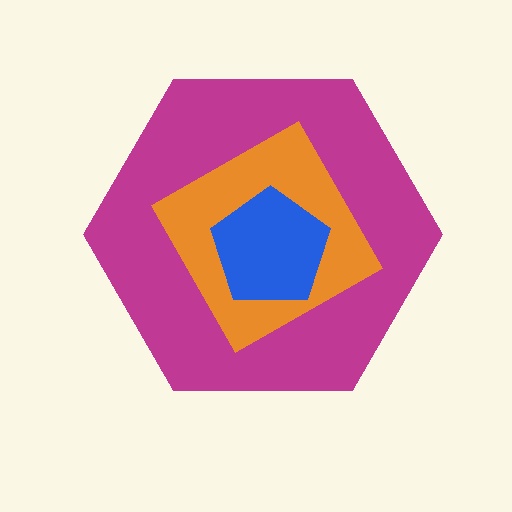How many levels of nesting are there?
3.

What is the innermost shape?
The blue pentagon.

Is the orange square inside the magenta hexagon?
Yes.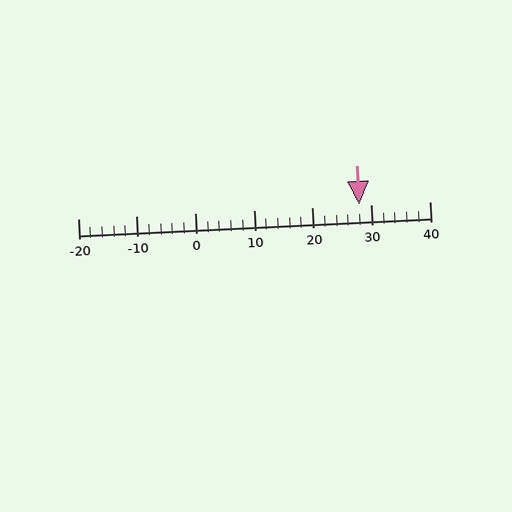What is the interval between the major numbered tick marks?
The major tick marks are spaced 10 units apart.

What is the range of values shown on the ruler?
The ruler shows values from -20 to 40.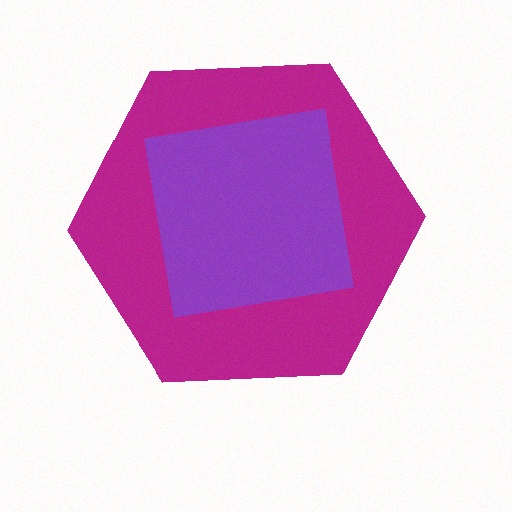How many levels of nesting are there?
2.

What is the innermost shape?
The purple square.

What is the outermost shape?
The magenta hexagon.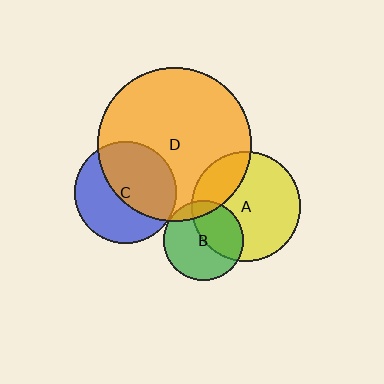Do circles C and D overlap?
Yes.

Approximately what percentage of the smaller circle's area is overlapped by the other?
Approximately 55%.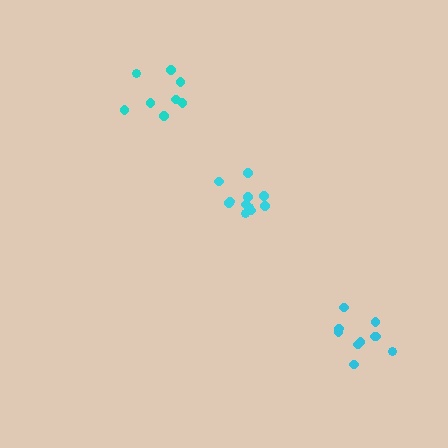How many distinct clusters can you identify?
There are 3 distinct clusters.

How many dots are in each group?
Group 1: 11 dots, Group 2: 10 dots, Group 3: 8 dots (29 total).